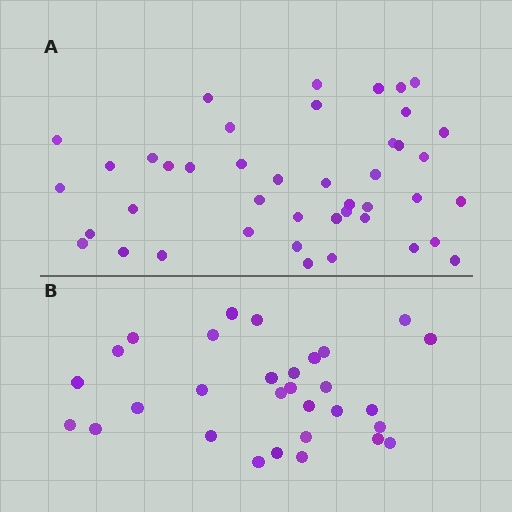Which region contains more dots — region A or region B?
Region A (the top region) has more dots.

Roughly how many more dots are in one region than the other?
Region A has approximately 15 more dots than region B.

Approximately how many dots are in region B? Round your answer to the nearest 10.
About 30 dots.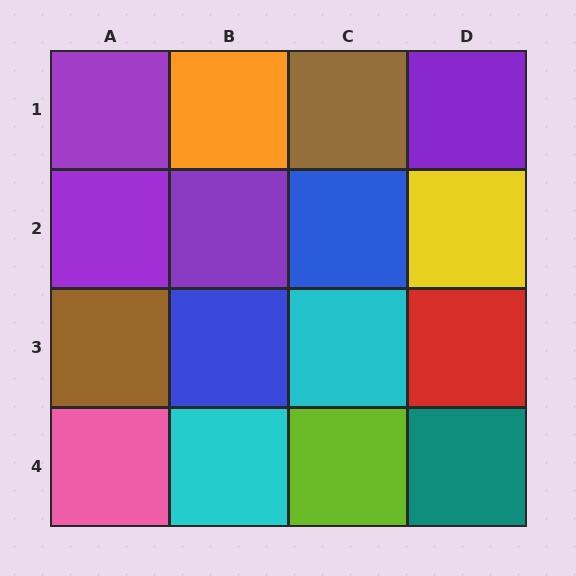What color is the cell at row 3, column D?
Red.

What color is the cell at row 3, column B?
Blue.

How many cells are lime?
1 cell is lime.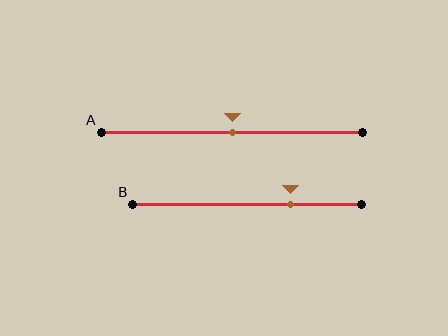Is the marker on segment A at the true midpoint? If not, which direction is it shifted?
Yes, the marker on segment A is at the true midpoint.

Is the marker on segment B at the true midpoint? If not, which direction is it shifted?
No, the marker on segment B is shifted to the right by about 19% of the segment length.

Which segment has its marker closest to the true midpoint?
Segment A has its marker closest to the true midpoint.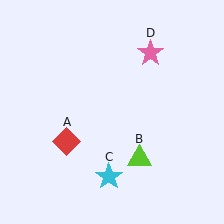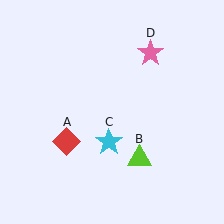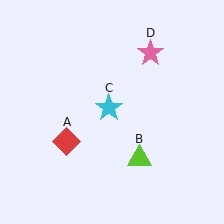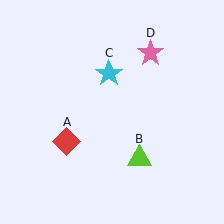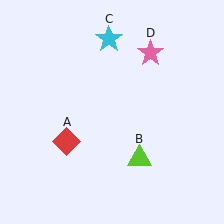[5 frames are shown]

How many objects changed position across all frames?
1 object changed position: cyan star (object C).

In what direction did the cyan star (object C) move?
The cyan star (object C) moved up.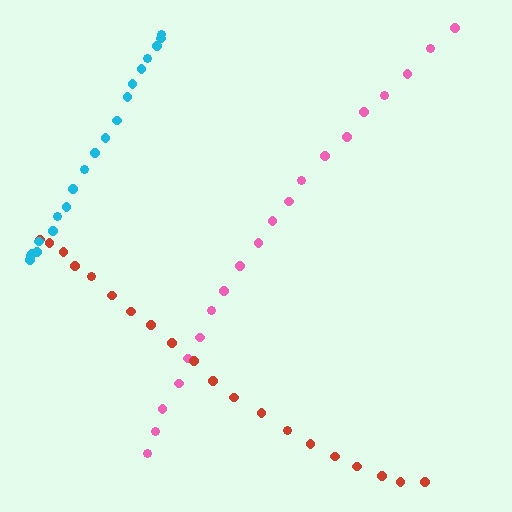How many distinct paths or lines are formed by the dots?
There are 3 distinct paths.